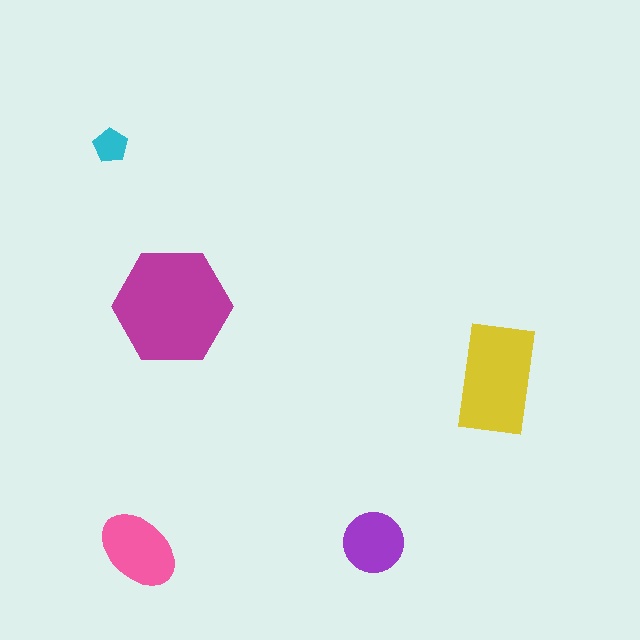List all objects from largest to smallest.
The magenta hexagon, the yellow rectangle, the pink ellipse, the purple circle, the cyan pentagon.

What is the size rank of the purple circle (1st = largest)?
4th.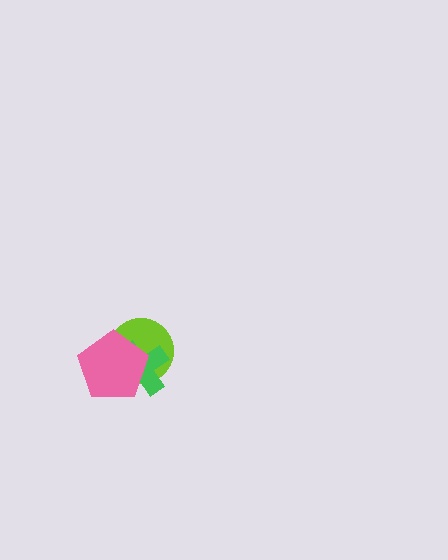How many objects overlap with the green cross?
2 objects overlap with the green cross.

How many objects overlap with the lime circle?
2 objects overlap with the lime circle.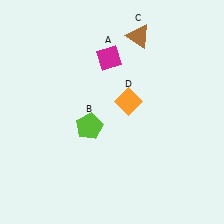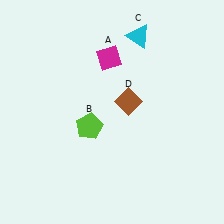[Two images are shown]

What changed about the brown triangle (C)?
In Image 1, C is brown. In Image 2, it changed to cyan.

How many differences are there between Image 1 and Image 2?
There are 2 differences between the two images.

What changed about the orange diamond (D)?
In Image 1, D is orange. In Image 2, it changed to brown.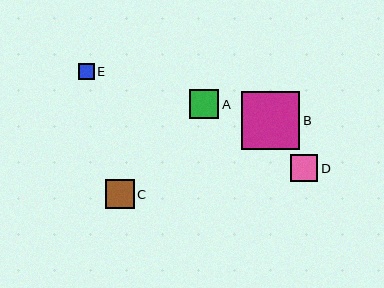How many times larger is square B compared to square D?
Square B is approximately 2.2 times the size of square D.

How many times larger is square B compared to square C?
Square B is approximately 2.0 times the size of square C.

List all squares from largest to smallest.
From largest to smallest: B, C, A, D, E.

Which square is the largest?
Square B is the largest with a size of approximately 58 pixels.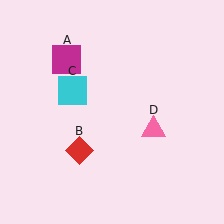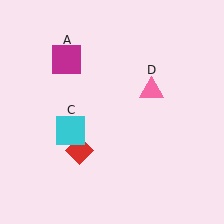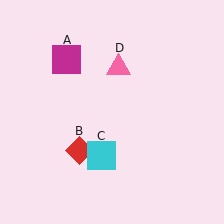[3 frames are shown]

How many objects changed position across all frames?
2 objects changed position: cyan square (object C), pink triangle (object D).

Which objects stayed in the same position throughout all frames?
Magenta square (object A) and red diamond (object B) remained stationary.